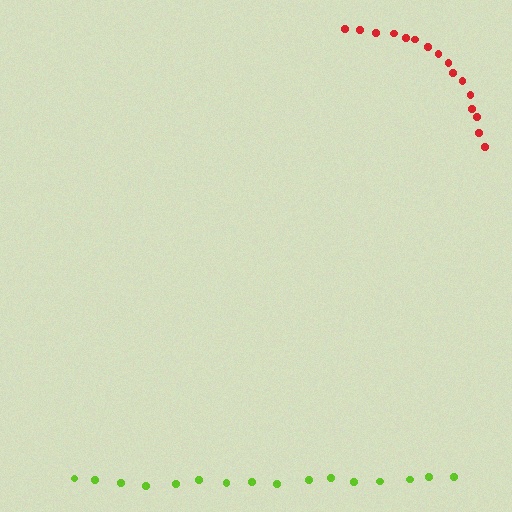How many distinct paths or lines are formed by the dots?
There are 2 distinct paths.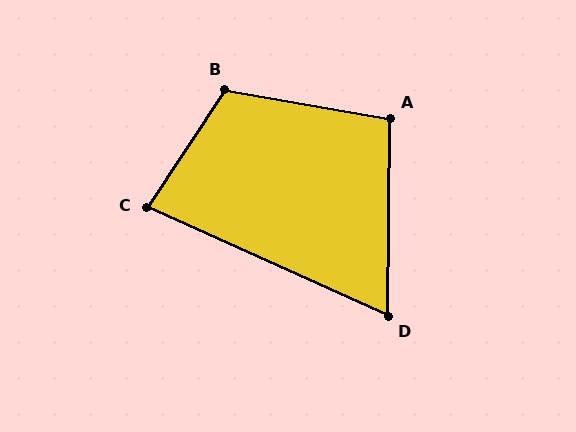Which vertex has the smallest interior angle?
D, at approximately 66 degrees.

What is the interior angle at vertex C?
Approximately 81 degrees (acute).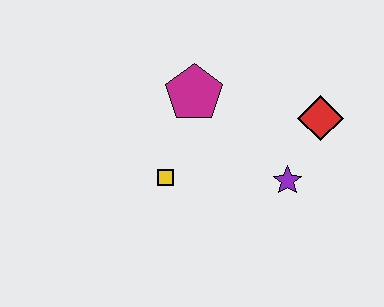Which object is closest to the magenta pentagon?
The yellow square is closest to the magenta pentagon.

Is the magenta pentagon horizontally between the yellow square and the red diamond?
Yes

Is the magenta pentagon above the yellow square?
Yes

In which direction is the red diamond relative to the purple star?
The red diamond is above the purple star.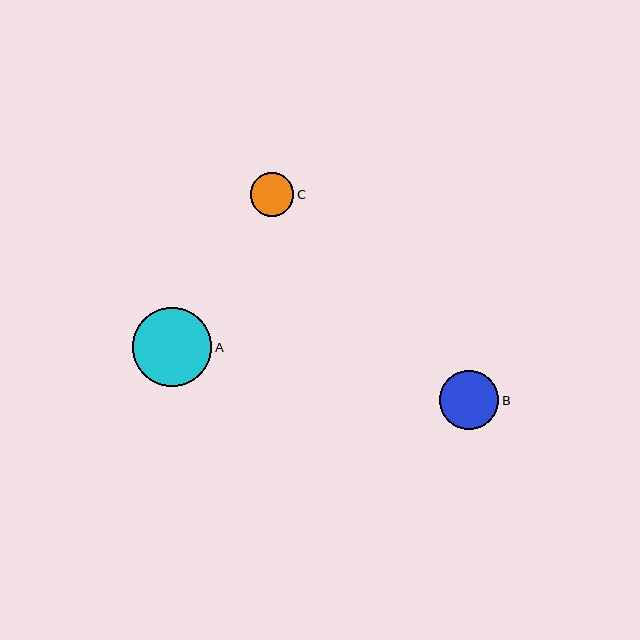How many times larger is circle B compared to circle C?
Circle B is approximately 1.3 times the size of circle C.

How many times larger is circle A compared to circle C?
Circle A is approximately 1.8 times the size of circle C.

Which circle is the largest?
Circle A is the largest with a size of approximately 79 pixels.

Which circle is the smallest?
Circle C is the smallest with a size of approximately 44 pixels.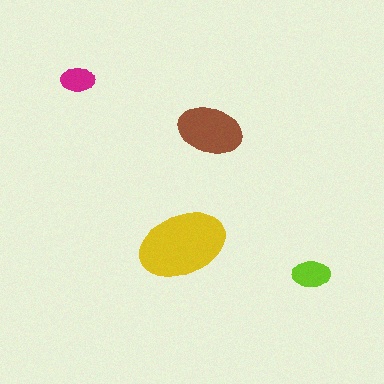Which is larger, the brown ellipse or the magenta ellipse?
The brown one.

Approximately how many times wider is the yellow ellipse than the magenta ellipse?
About 2.5 times wider.